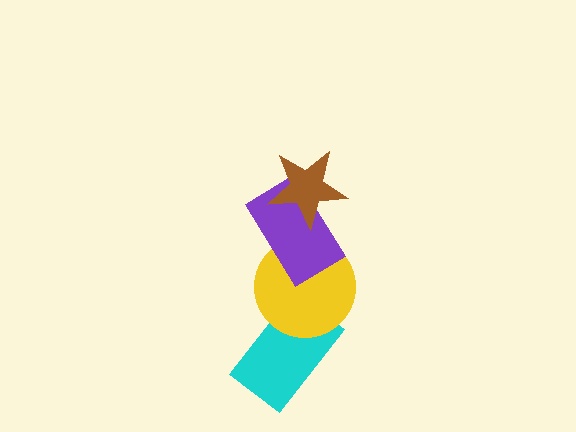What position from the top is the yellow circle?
The yellow circle is 3rd from the top.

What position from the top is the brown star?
The brown star is 1st from the top.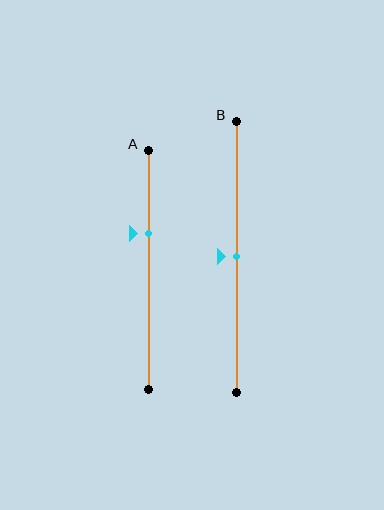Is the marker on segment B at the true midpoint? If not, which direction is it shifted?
Yes, the marker on segment B is at the true midpoint.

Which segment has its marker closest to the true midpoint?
Segment B has its marker closest to the true midpoint.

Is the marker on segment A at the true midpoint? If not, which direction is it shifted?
No, the marker on segment A is shifted upward by about 15% of the segment length.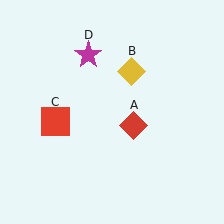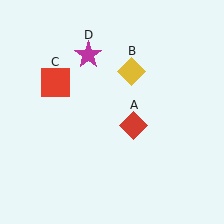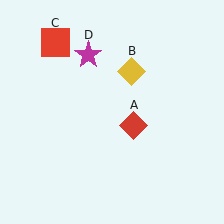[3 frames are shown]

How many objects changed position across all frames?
1 object changed position: red square (object C).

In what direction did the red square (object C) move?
The red square (object C) moved up.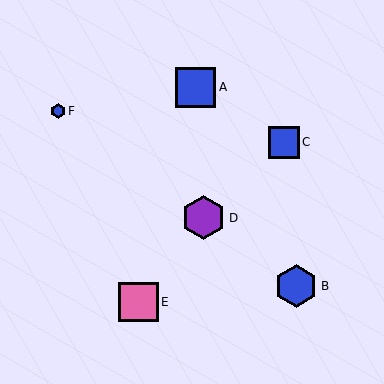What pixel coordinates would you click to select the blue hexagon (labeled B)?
Click at (296, 286) to select the blue hexagon B.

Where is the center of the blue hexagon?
The center of the blue hexagon is at (58, 111).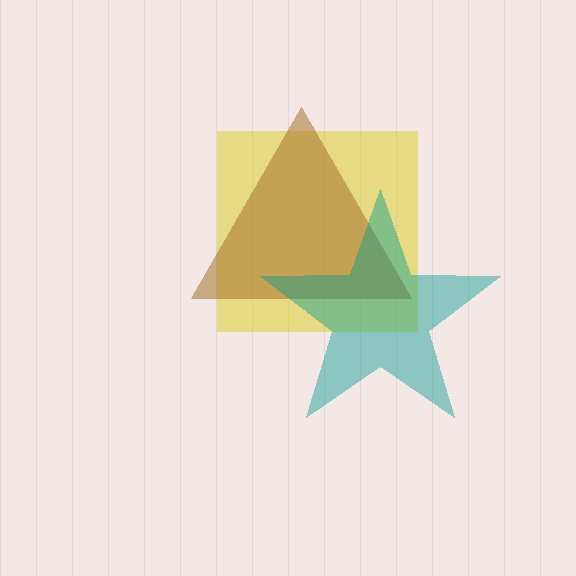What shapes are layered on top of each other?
The layered shapes are: a yellow square, a brown triangle, a teal star.